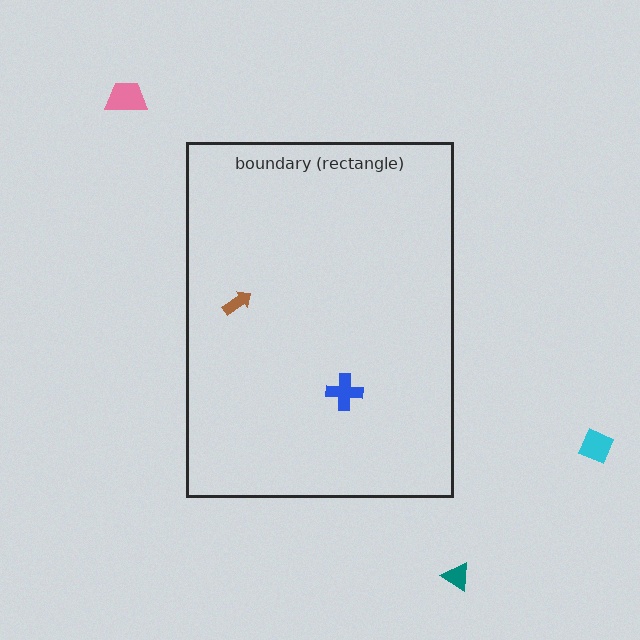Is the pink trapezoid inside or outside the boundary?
Outside.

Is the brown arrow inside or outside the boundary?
Inside.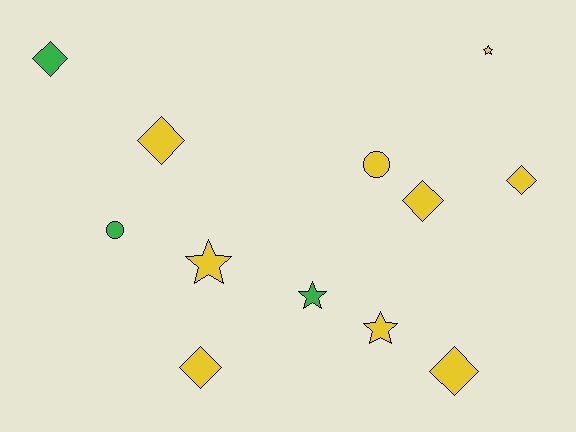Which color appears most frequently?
Yellow, with 9 objects.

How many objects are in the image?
There are 12 objects.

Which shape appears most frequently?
Diamond, with 6 objects.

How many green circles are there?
There is 1 green circle.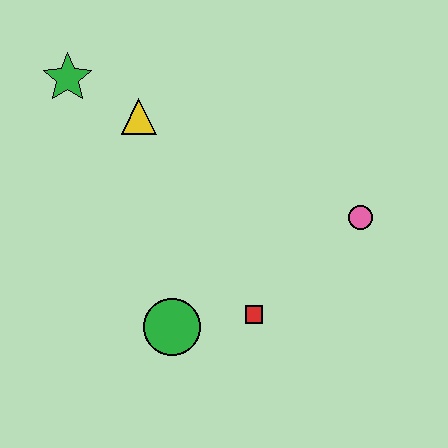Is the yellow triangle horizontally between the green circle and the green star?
Yes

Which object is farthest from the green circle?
The green star is farthest from the green circle.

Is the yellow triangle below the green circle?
No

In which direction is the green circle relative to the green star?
The green circle is below the green star.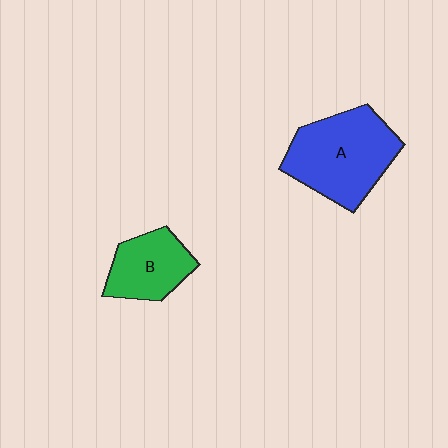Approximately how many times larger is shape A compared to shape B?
Approximately 1.7 times.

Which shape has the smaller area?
Shape B (green).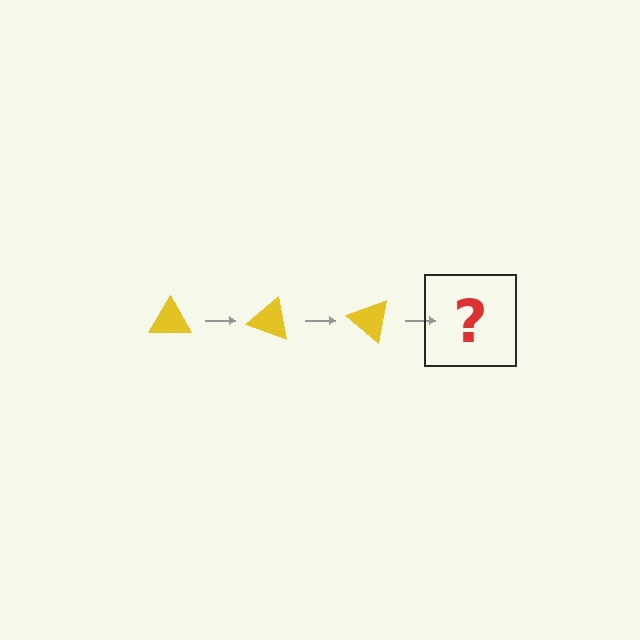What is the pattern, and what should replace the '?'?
The pattern is that the triangle rotates 20 degrees each step. The '?' should be a yellow triangle rotated 60 degrees.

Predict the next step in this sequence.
The next step is a yellow triangle rotated 60 degrees.